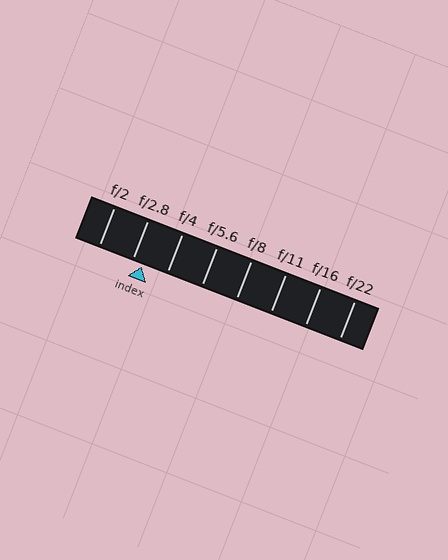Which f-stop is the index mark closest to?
The index mark is closest to f/2.8.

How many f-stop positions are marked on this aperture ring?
There are 8 f-stop positions marked.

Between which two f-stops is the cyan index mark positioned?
The index mark is between f/2.8 and f/4.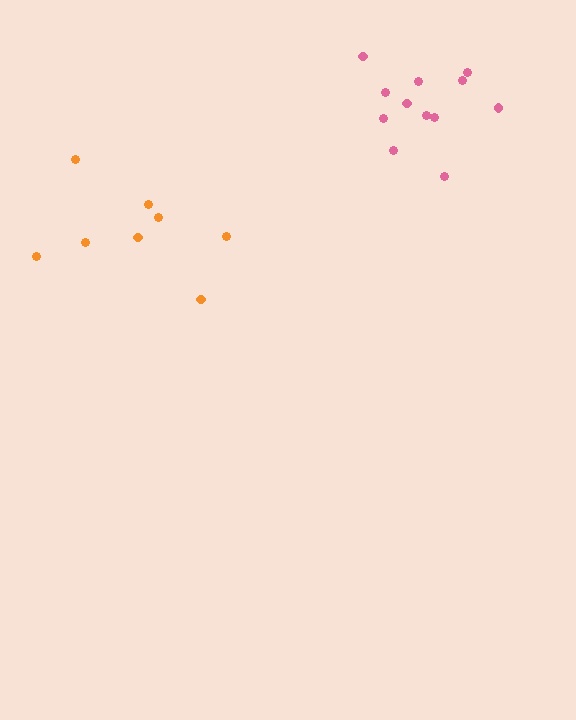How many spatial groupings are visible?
There are 2 spatial groupings.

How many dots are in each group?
Group 1: 12 dots, Group 2: 8 dots (20 total).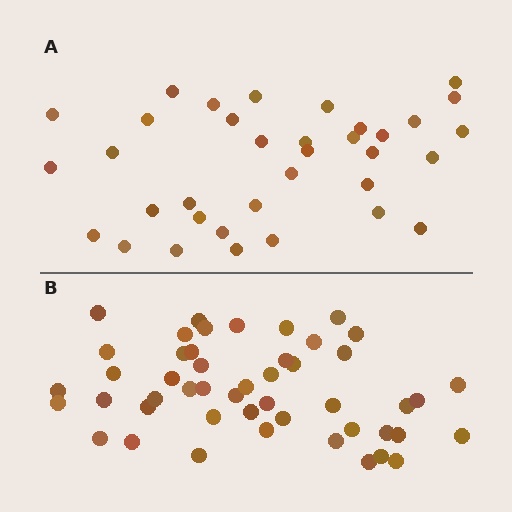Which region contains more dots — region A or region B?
Region B (the bottom region) has more dots.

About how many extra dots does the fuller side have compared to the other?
Region B has approximately 15 more dots than region A.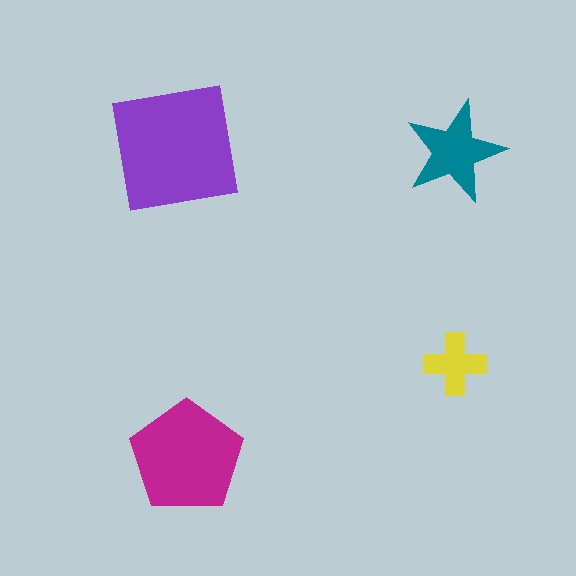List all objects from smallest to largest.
The yellow cross, the teal star, the magenta pentagon, the purple square.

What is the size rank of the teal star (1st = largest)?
3rd.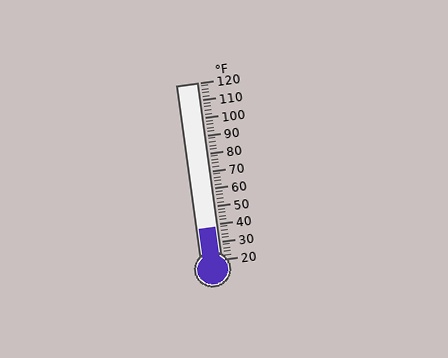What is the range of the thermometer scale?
The thermometer scale ranges from 20°F to 120°F.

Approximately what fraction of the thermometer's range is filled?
The thermometer is filled to approximately 20% of its range.